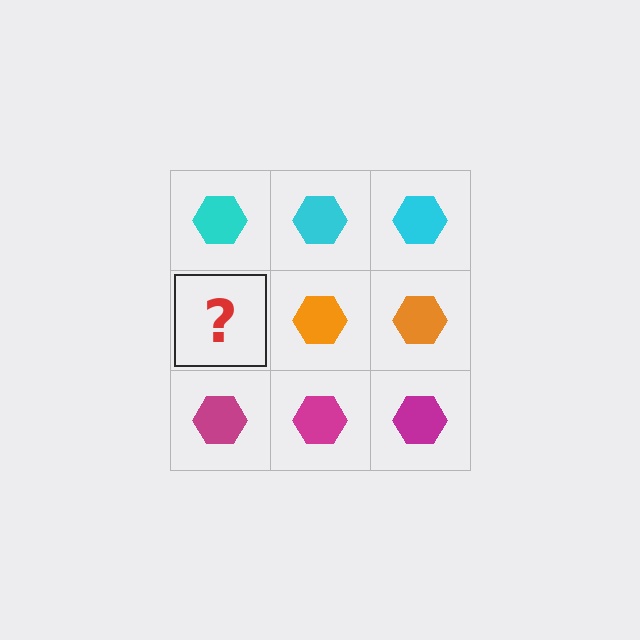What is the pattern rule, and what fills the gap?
The rule is that each row has a consistent color. The gap should be filled with an orange hexagon.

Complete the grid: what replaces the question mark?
The question mark should be replaced with an orange hexagon.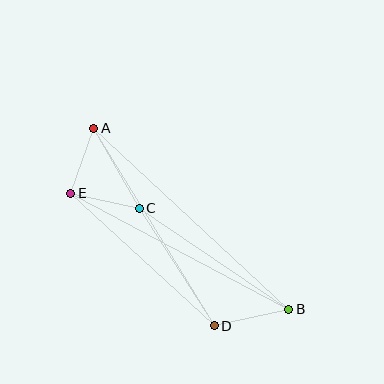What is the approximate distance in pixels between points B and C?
The distance between B and C is approximately 180 pixels.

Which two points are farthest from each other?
Points A and B are farthest from each other.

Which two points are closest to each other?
Points A and E are closest to each other.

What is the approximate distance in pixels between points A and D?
The distance between A and D is approximately 231 pixels.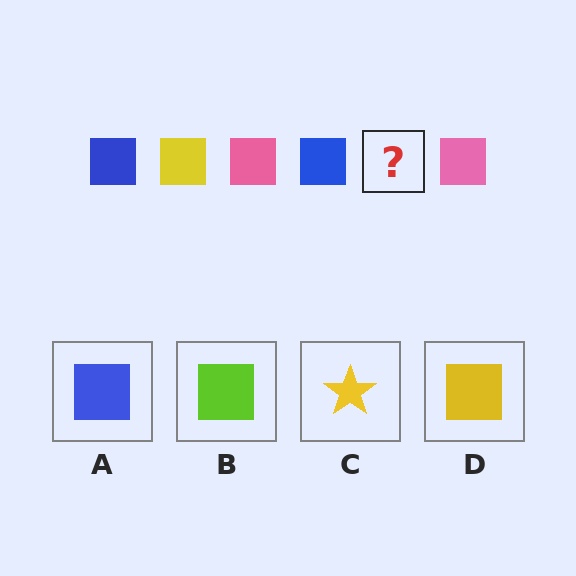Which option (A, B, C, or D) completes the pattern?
D.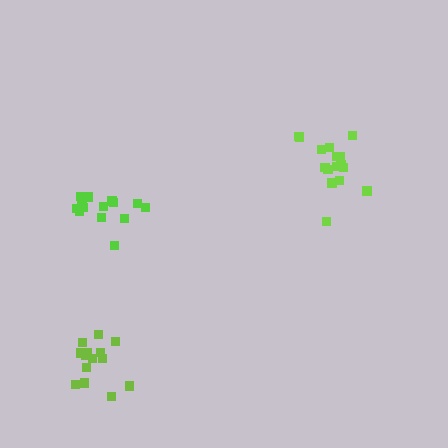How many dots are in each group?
Group 1: 16 dots, Group 2: 14 dots, Group 3: 14 dots (44 total).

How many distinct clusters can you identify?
There are 3 distinct clusters.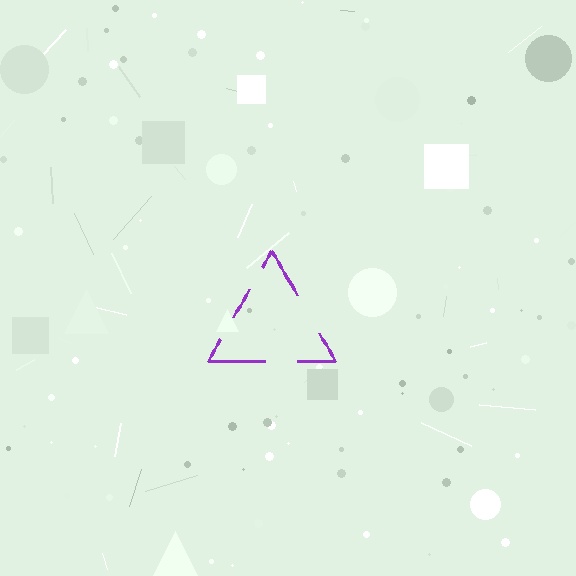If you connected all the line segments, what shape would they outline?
They would outline a triangle.